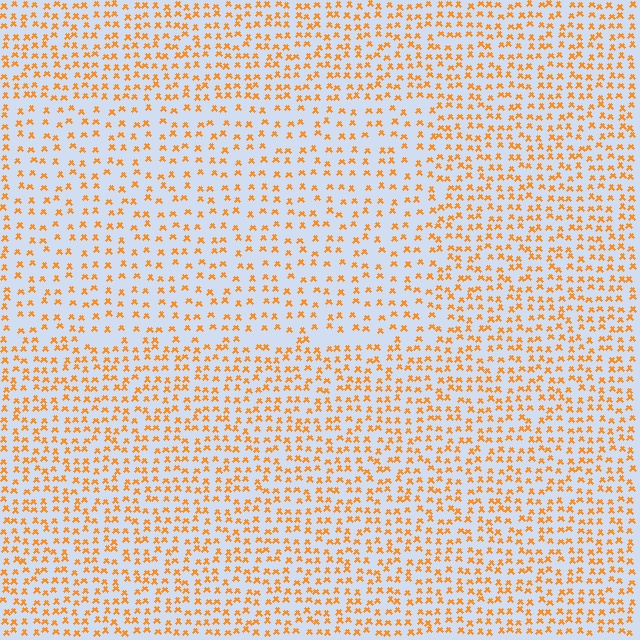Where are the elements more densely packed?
The elements are more densely packed outside the rectangle boundary.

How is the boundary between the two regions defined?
The boundary is defined by a change in element density (approximately 1.6x ratio). All elements are the same color, size, and shape.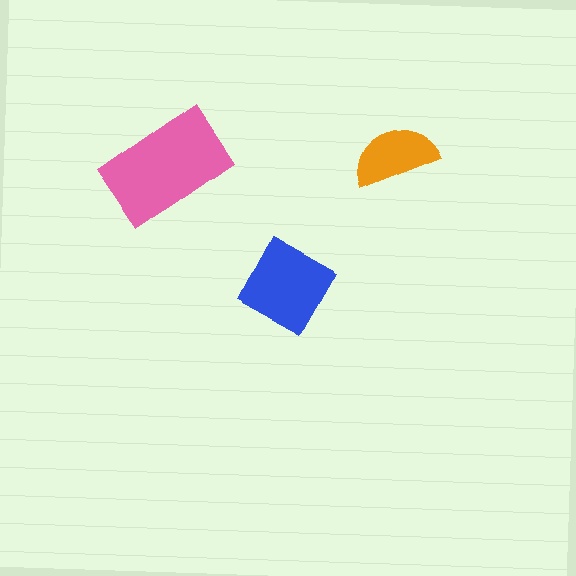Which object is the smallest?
The orange semicircle.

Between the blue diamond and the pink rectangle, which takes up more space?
The pink rectangle.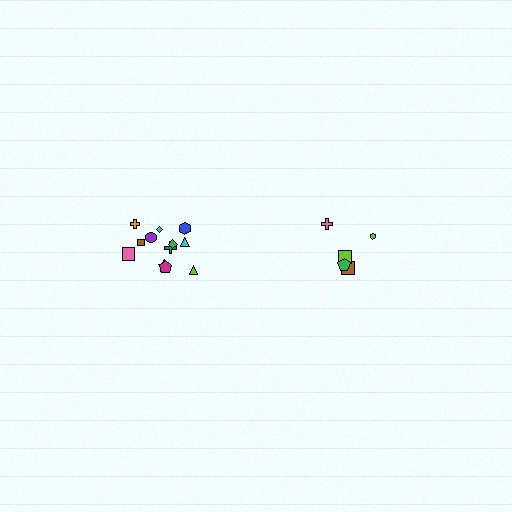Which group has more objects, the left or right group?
The left group.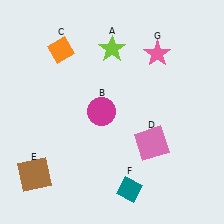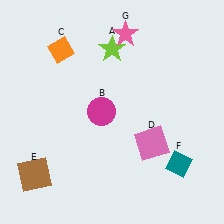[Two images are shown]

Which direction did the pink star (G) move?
The pink star (G) moved left.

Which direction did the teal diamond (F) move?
The teal diamond (F) moved right.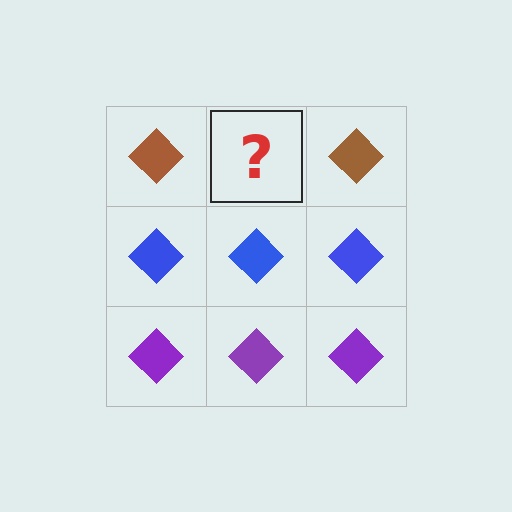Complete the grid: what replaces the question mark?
The question mark should be replaced with a brown diamond.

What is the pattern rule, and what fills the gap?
The rule is that each row has a consistent color. The gap should be filled with a brown diamond.